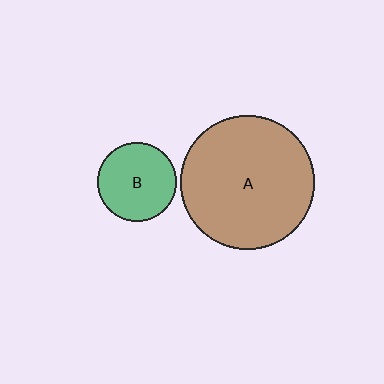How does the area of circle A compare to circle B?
Approximately 2.9 times.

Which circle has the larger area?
Circle A (brown).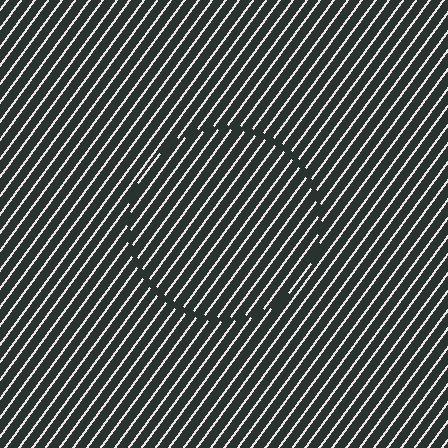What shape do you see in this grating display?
An illusory circle. The interior of the shape contains the same grating, shifted by half a period — the contour is defined by the phase discontinuity where line-ends from the inner and outer gratings abut.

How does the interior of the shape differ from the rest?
The interior of the shape contains the same grating, shifted by half a period — the contour is defined by the phase discontinuity where line-ends from the inner and outer gratings abut.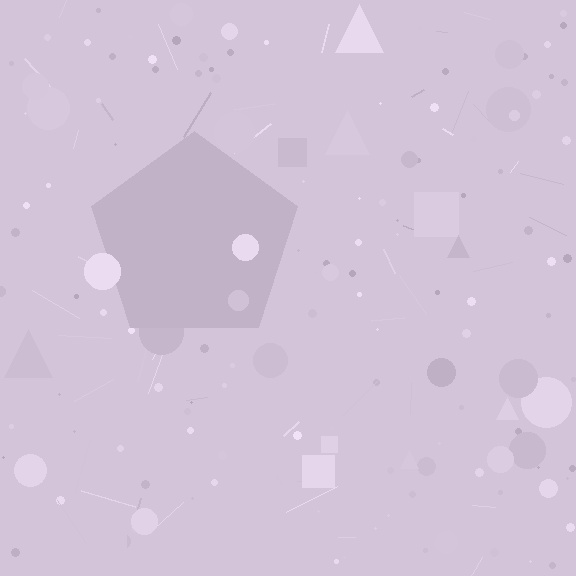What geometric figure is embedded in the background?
A pentagon is embedded in the background.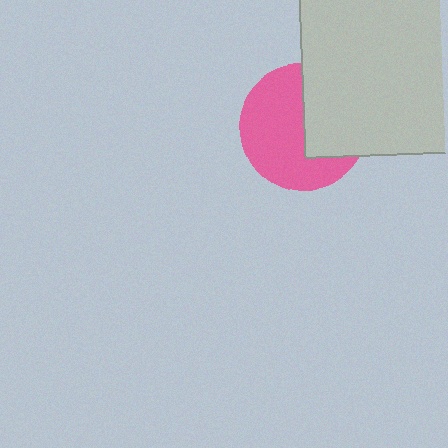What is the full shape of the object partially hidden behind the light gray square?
The partially hidden object is a pink circle.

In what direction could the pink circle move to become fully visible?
The pink circle could move left. That would shift it out from behind the light gray square entirely.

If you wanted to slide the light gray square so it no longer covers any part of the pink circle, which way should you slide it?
Slide it right — that is the most direct way to separate the two shapes.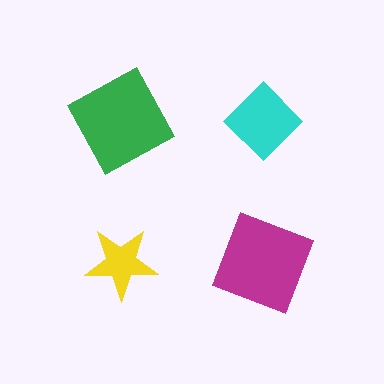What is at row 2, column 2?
A magenta square.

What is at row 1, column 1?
A green square.